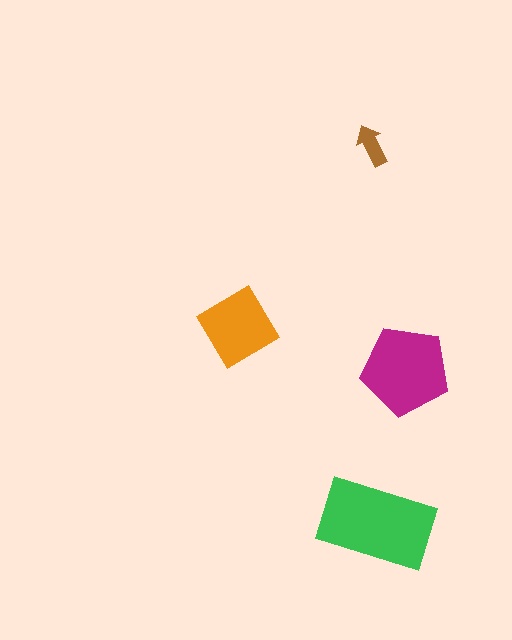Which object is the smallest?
The brown arrow.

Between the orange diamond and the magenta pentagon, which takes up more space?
The magenta pentagon.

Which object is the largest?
The green rectangle.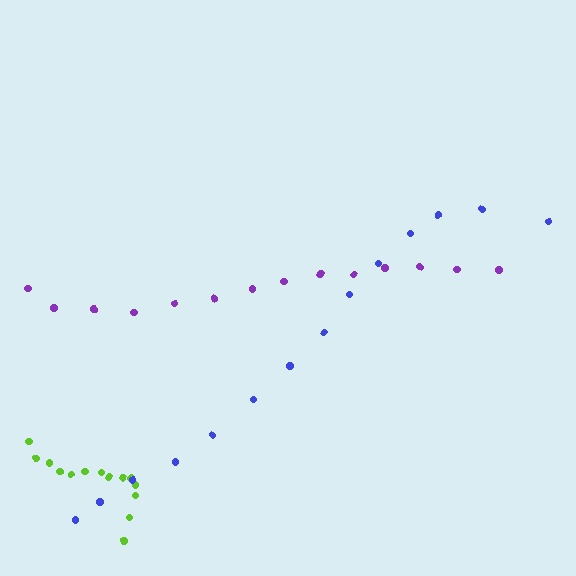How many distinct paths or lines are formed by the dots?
There are 3 distinct paths.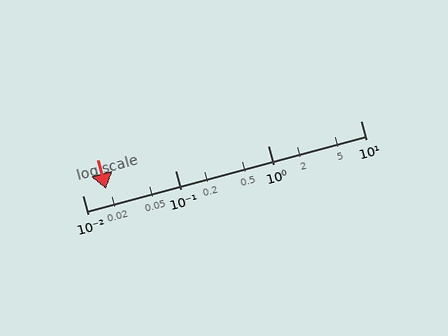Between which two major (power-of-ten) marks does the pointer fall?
The pointer is between 0.01 and 0.1.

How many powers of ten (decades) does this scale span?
The scale spans 3 decades, from 0.01 to 10.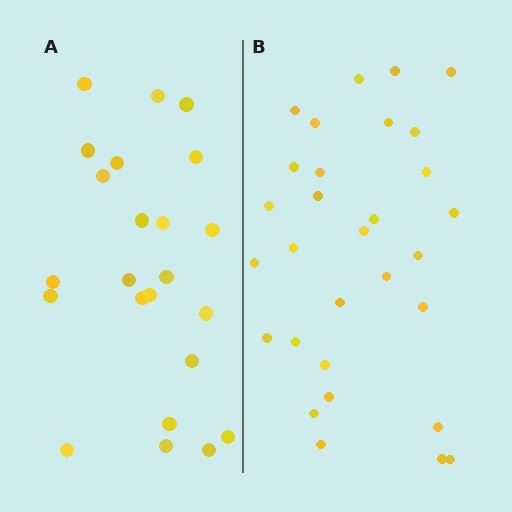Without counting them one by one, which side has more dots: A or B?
Region B (the right region) has more dots.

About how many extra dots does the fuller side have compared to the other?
Region B has roughly 8 or so more dots than region A.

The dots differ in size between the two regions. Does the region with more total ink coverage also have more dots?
No. Region A has more total ink coverage because its dots are larger, but region B actually contains more individual dots. Total area can be misleading — the number of items is what matters here.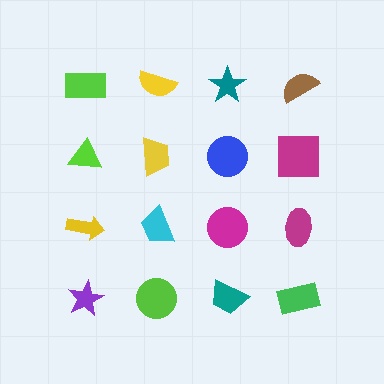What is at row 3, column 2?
A cyan trapezoid.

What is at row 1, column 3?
A teal star.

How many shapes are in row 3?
4 shapes.